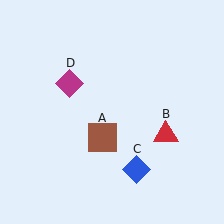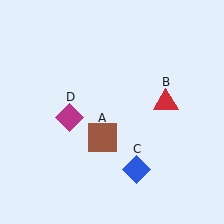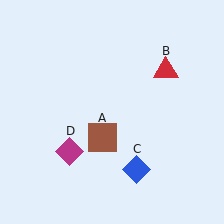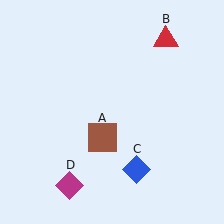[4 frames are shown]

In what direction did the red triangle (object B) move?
The red triangle (object B) moved up.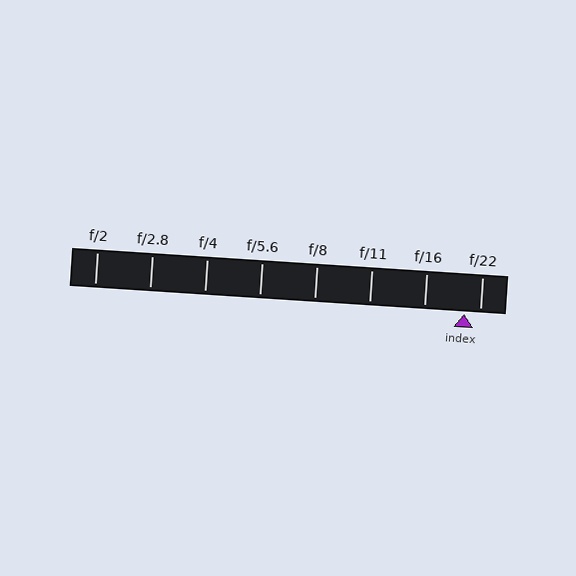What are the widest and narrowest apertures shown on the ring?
The widest aperture shown is f/2 and the narrowest is f/22.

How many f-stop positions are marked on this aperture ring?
There are 8 f-stop positions marked.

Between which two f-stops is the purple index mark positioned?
The index mark is between f/16 and f/22.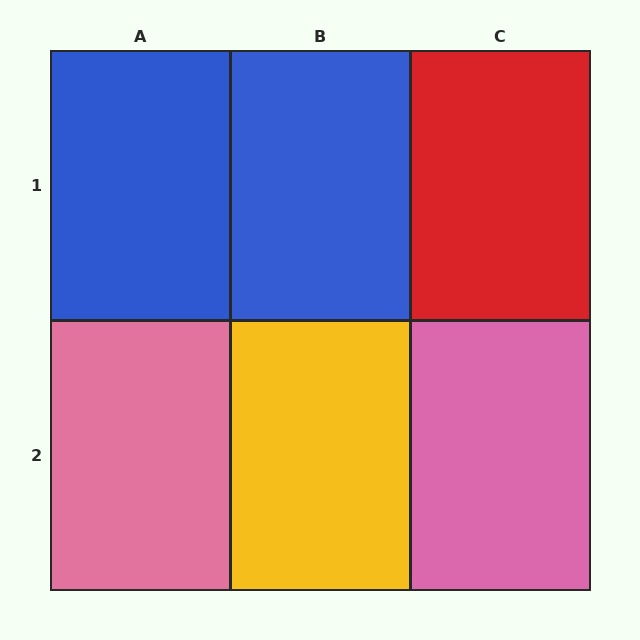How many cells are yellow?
1 cell is yellow.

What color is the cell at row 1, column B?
Blue.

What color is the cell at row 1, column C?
Red.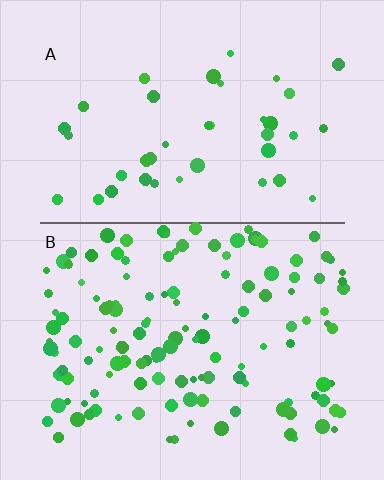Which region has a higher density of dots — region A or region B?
B (the bottom).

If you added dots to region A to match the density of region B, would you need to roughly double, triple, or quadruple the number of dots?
Approximately triple.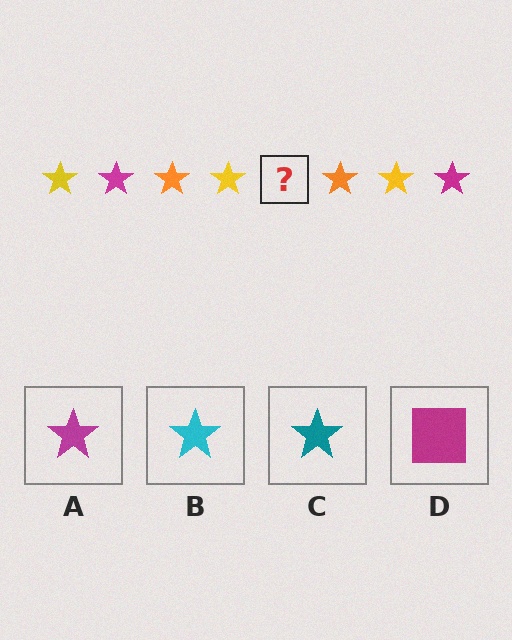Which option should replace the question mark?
Option A.